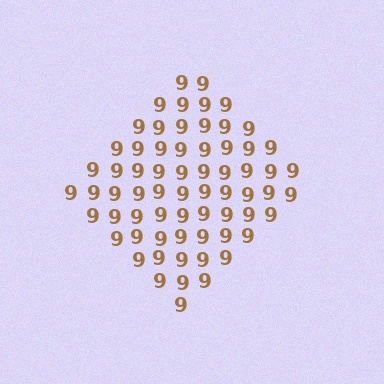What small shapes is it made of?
It is made of small digit 9's.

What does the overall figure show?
The overall figure shows a diamond.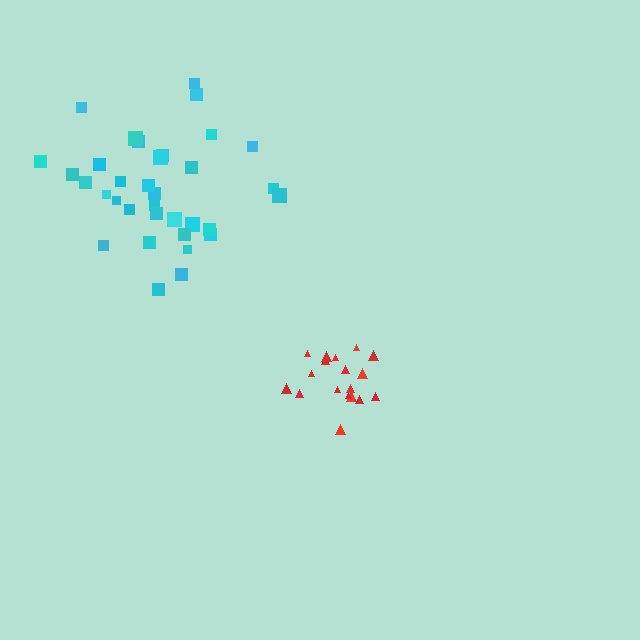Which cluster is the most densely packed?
Red.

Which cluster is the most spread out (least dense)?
Cyan.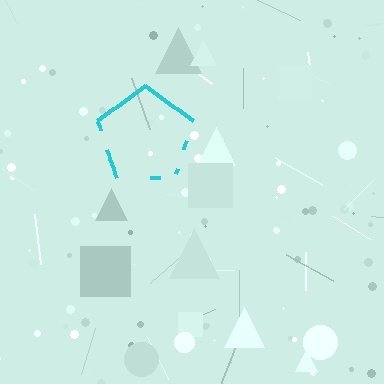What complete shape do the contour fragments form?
The contour fragments form a pentagon.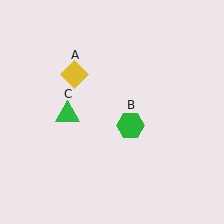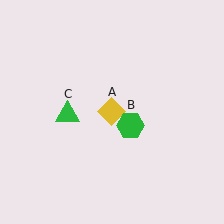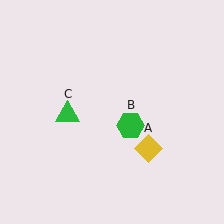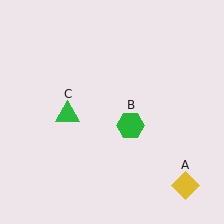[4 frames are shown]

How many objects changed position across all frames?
1 object changed position: yellow diamond (object A).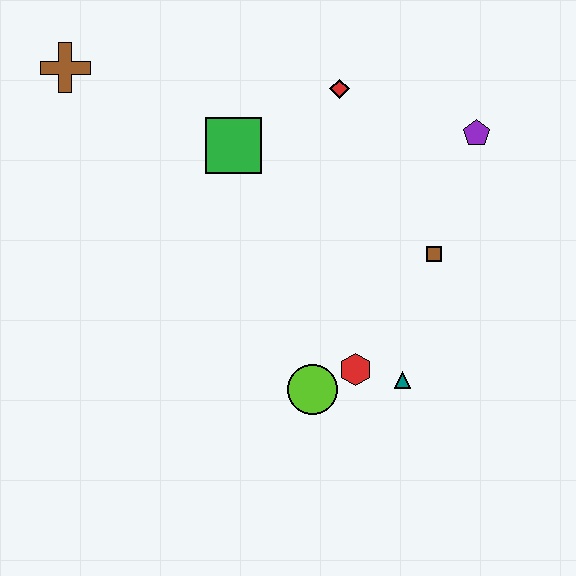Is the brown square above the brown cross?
No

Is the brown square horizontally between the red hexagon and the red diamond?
No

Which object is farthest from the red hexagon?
The brown cross is farthest from the red hexagon.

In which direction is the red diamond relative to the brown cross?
The red diamond is to the right of the brown cross.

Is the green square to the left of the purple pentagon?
Yes